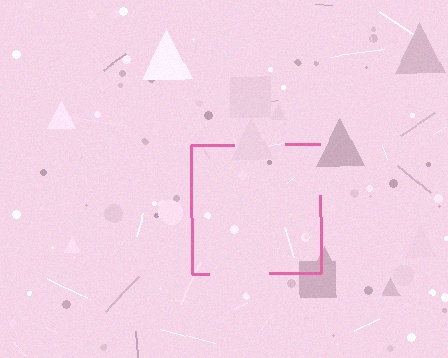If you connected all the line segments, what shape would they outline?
They would outline a square.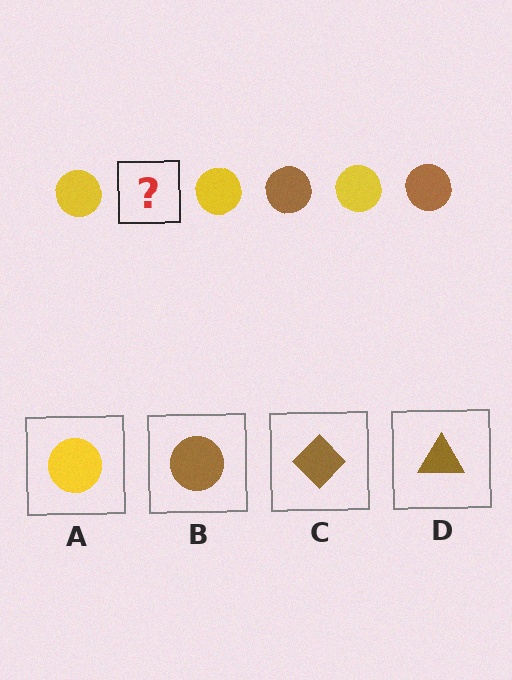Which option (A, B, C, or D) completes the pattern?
B.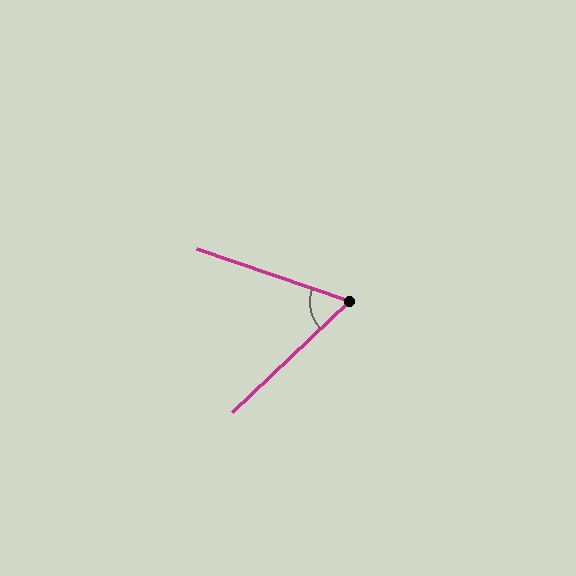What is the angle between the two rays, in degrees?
Approximately 63 degrees.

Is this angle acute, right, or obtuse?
It is acute.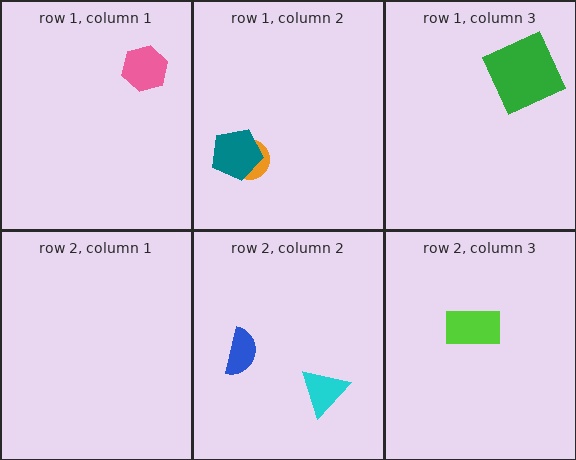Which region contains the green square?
The row 1, column 3 region.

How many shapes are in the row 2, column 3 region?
1.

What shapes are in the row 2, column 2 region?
The blue semicircle, the cyan triangle.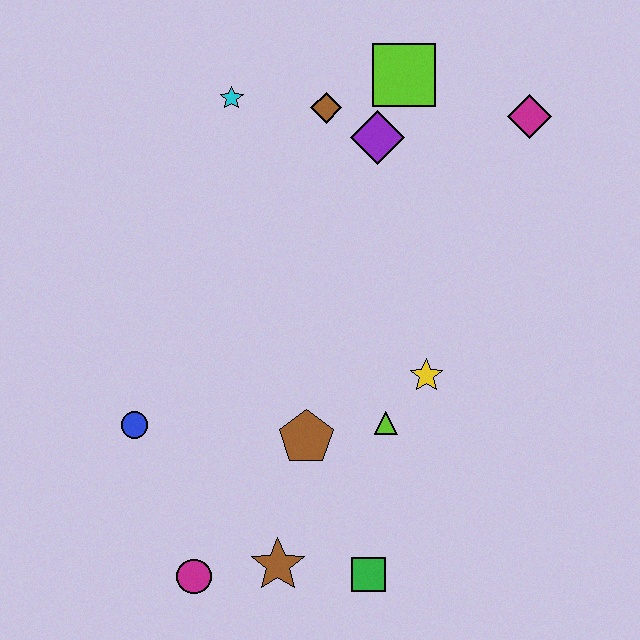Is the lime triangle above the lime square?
No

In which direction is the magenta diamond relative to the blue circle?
The magenta diamond is to the right of the blue circle.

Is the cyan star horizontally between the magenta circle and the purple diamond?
Yes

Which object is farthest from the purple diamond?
The magenta circle is farthest from the purple diamond.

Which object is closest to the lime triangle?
The yellow star is closest to the lime triangle.